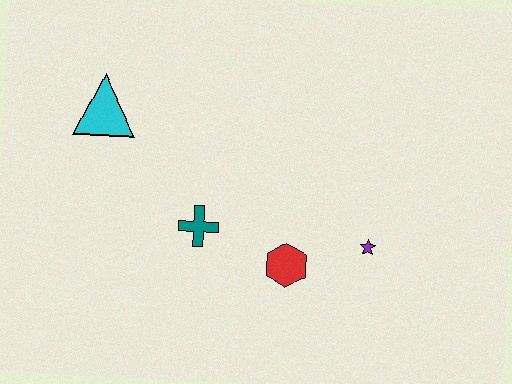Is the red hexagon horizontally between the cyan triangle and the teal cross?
No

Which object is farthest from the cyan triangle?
The purple star is farthest from the cyan triangle.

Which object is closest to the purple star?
The red hexagon is closest to the purple star.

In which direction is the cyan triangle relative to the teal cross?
The cyan triangle is above the teal cross.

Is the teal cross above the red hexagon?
Yes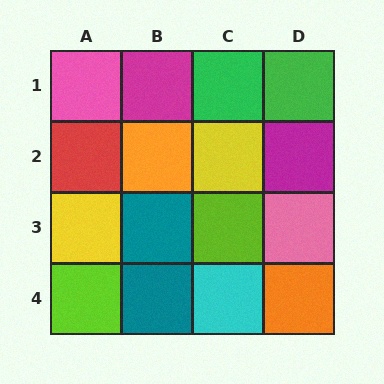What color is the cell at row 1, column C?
Green.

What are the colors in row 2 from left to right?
Red, orange, yellow, magenta.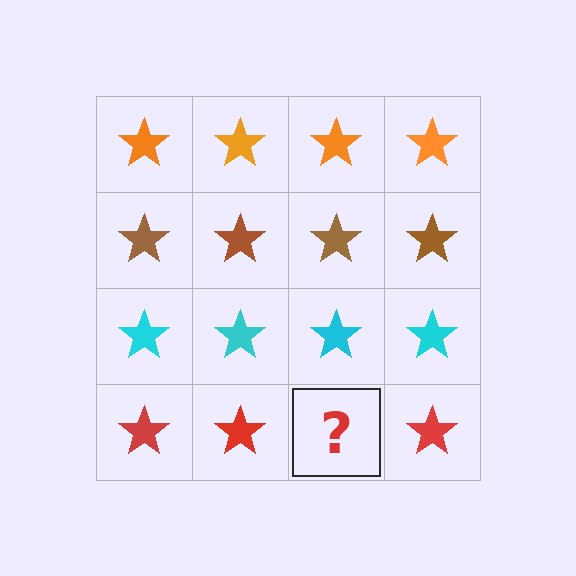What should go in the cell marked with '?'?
The missing cell should contain a red star.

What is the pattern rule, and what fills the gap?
The rule is that each row has a consistent color. The gap should be filled with a red star.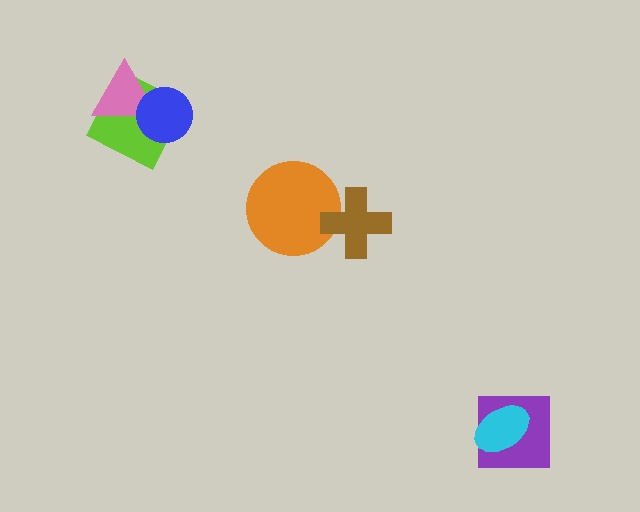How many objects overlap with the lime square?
2 objects overlap with the lime square.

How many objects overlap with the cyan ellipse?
1 object overlaps with the cyan ellipse.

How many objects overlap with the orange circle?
1 object overlaps with the orange circle.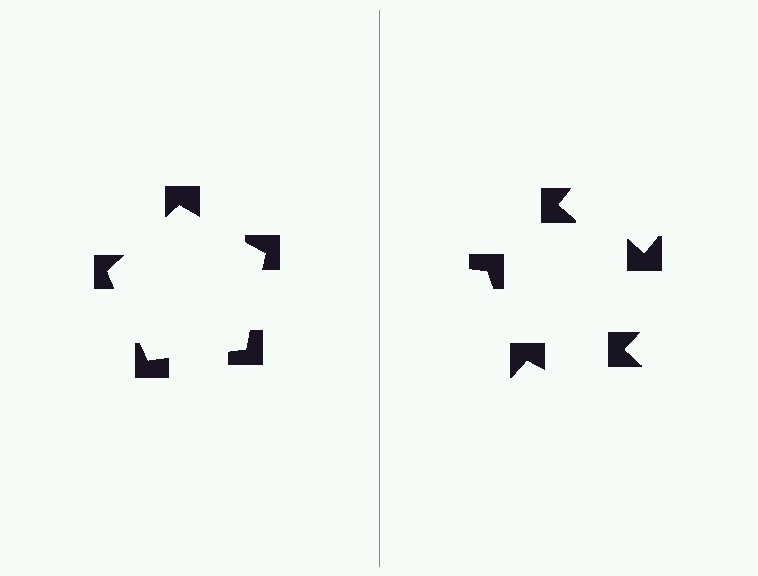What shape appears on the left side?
An illusory pentagon.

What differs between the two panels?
The notched squares are positioned identically on both sides; only the wedge orientations differ. On the left they align to a pentagon; on the right they are misaligned.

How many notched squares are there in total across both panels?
10 — 5 on each side.